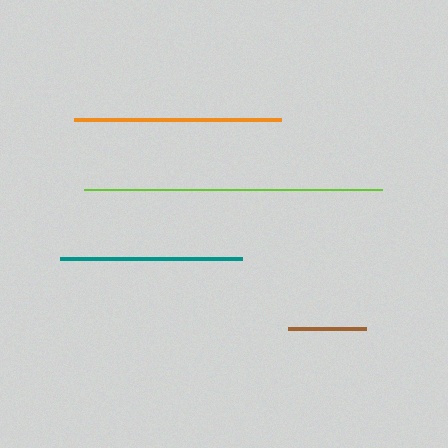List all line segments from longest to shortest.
From longest to shortest: lime, orange, teal, brown.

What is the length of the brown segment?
The brown segment is approximately 79 pixels long.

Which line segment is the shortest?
The brown line is the shortest at approximately 79 pixels.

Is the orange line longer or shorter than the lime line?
The lime line is longer than the orange line.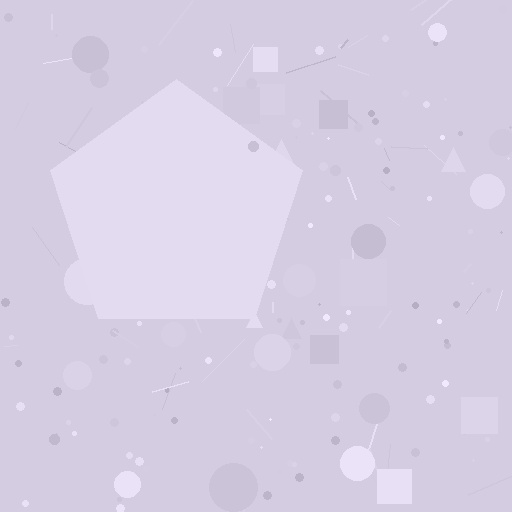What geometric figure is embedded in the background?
A pentagon is embedded in the background.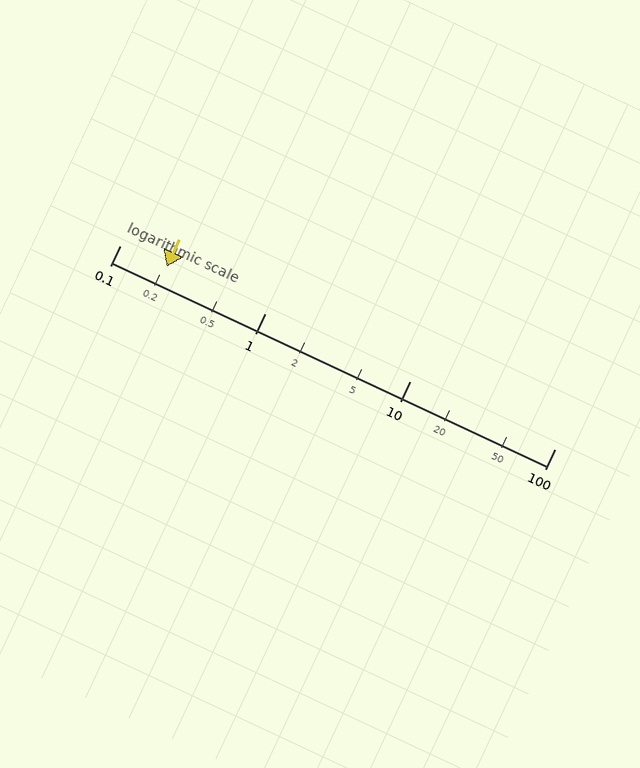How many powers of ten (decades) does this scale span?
The scale spans 3 decades, from 0.1 to 100.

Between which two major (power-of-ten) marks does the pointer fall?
The pointer is between 0.1 and 1.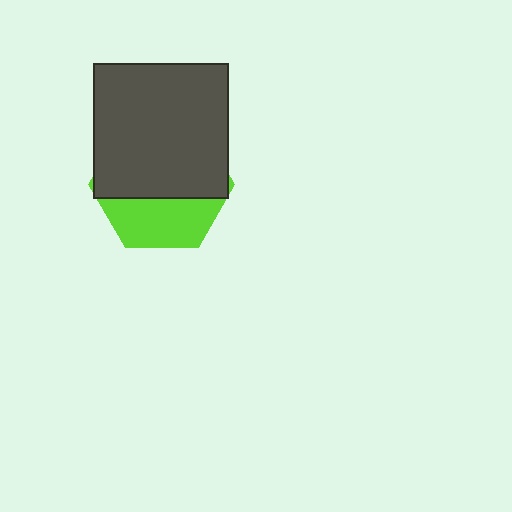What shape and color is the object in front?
The object in front is a dark gray square.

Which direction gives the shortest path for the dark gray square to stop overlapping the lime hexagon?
Moving up gives the shortest separation.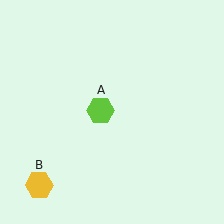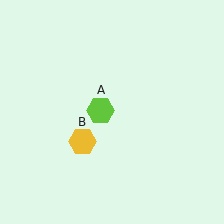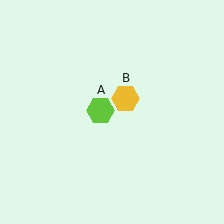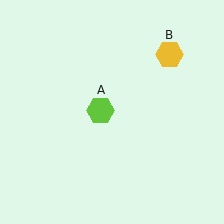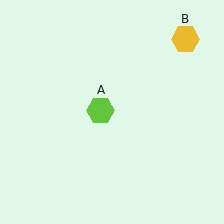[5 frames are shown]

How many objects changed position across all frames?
1 object changed position: yellow hexagon (object B).